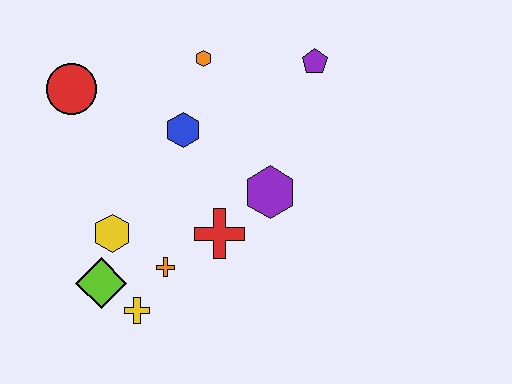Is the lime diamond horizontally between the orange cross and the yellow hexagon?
No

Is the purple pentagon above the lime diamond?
Yes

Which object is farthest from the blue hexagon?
The yellow cross is farthest from the blue hexagon.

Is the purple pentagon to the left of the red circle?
No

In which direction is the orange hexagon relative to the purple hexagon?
The orange hexagon is above the purple hexagon.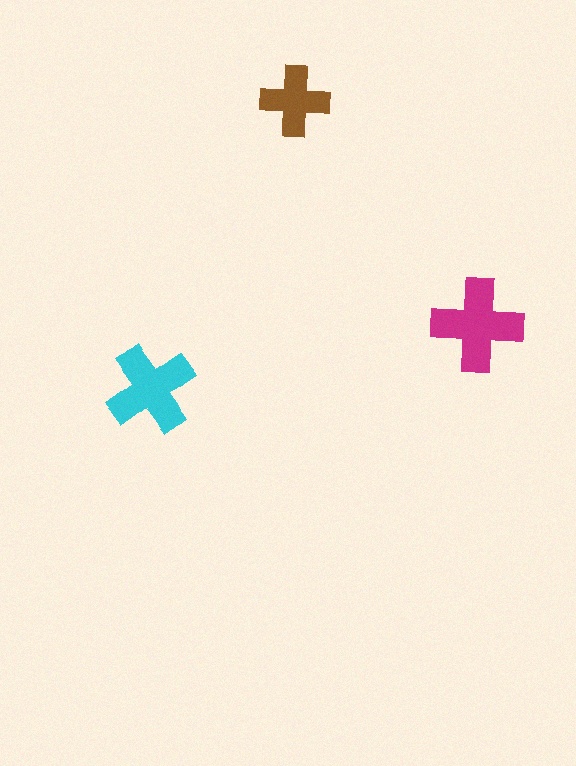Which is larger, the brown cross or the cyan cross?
The cyan one.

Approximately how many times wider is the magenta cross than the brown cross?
About 1.5 times wider.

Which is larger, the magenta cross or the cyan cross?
The magenta one.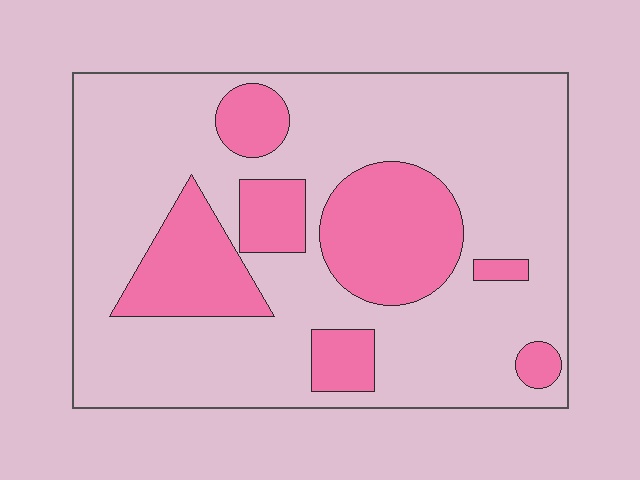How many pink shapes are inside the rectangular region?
7.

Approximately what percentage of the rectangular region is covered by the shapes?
Approximately 25%.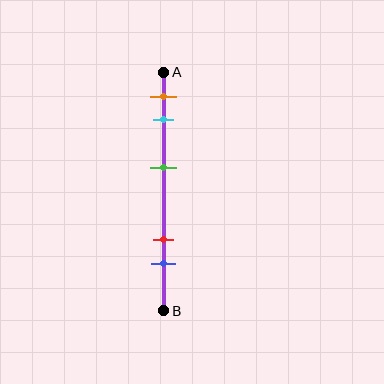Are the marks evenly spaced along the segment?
No, the marks are not evenly spaced.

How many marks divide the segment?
There are 5 marks dividing the segment.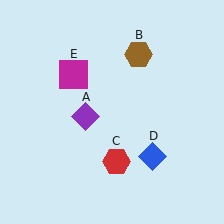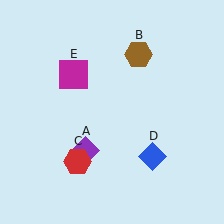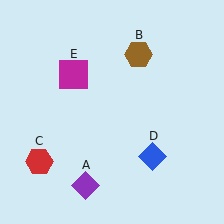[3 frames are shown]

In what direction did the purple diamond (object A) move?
The purple diamond (object A) moved down.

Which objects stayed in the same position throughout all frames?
Brown hexagon (object B) and blue diamond (object D) and magenta square (object E) remained stationary.